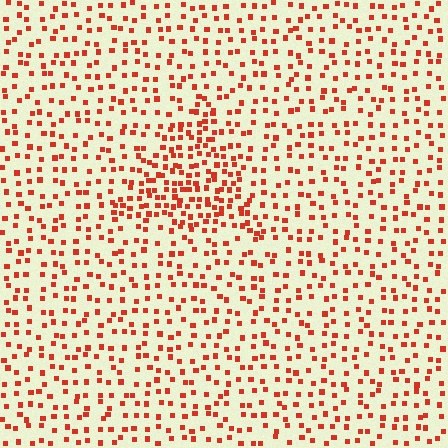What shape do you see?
I see a triangle.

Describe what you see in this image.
The image contains small red elements arranged at two different densities. A triangle-shaped region is visible where the elements are more densely packed than the surrounding area.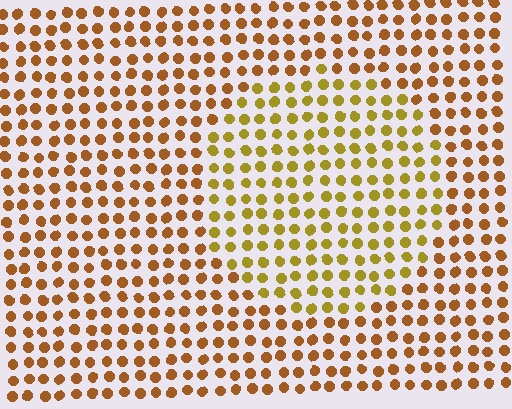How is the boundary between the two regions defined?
The boundary is defined purely by a slight shift in hue (about 27 degrees). Spacing, size, and orientation are identical on both sides.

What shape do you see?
I see a circle.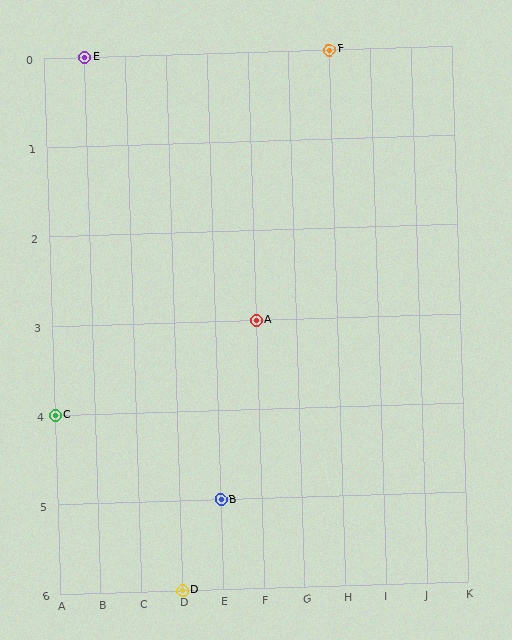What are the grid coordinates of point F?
Point F is at grid coordinates (H, 0).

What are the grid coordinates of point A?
Point A is at grid coordinates (F, 3).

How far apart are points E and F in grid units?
Points E and F are 6 columns apart.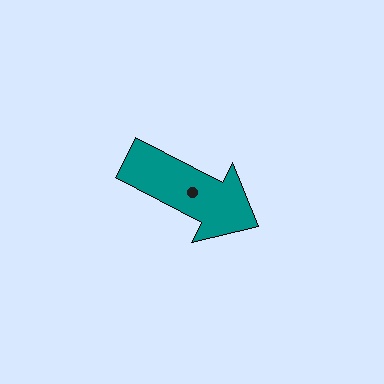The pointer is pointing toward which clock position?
Roughly 4 o'clock.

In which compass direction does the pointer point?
Southeast.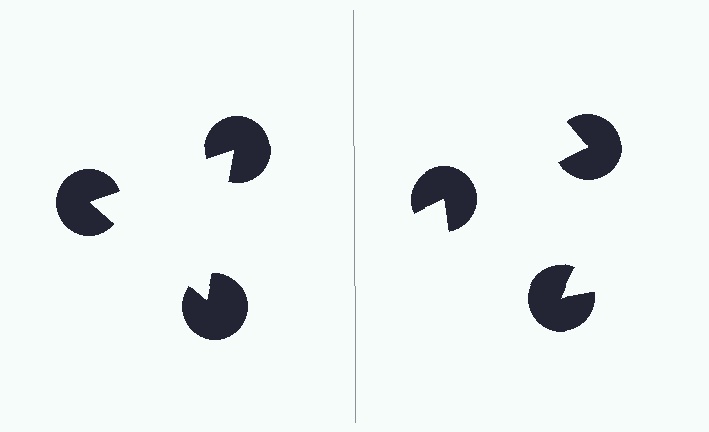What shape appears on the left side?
An illusory triangle.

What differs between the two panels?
The pac-man discs are positioned identically on both sides; only the wedge orientations differ. On the left they align to a triangle; on the right they are misaligned.